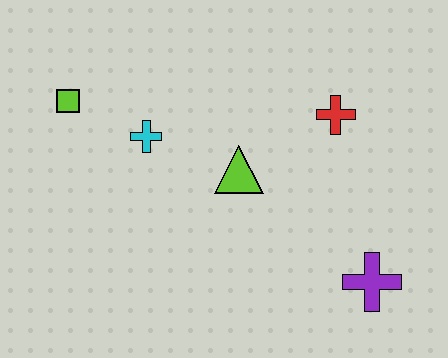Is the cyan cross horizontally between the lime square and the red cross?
Yes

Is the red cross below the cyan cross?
No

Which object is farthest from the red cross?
The lime square is farthest from the red cross.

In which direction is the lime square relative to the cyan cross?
The lime square is to the left of the cyan cross.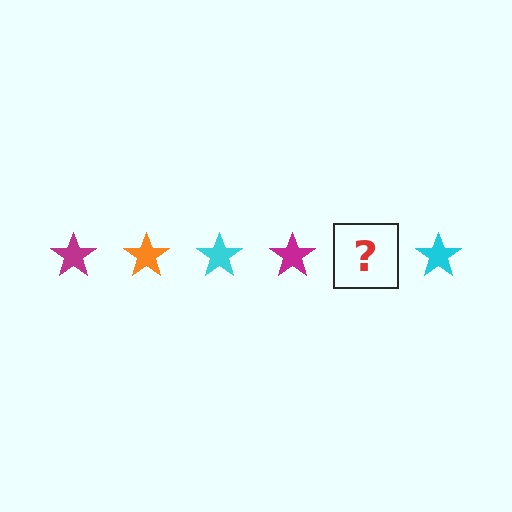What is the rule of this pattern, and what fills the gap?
The rule is that the pattern cycles through magenta, orange, cyan stars. The gap should be filled with an orange star.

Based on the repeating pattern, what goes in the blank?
The blank should be an orange star.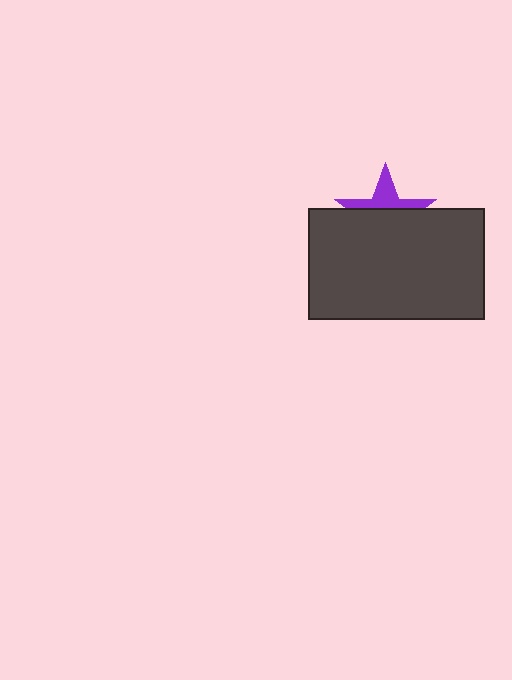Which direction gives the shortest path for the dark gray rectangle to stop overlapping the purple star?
Moving down gives the shortest separation.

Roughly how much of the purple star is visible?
A small part of it is visible (roughly 37%).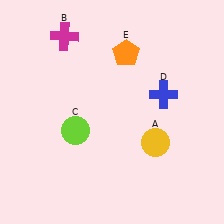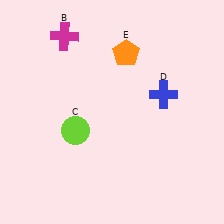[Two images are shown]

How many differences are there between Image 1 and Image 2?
There is 1 difference between the two images.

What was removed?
The yellow circle (A) was removed in Image 2.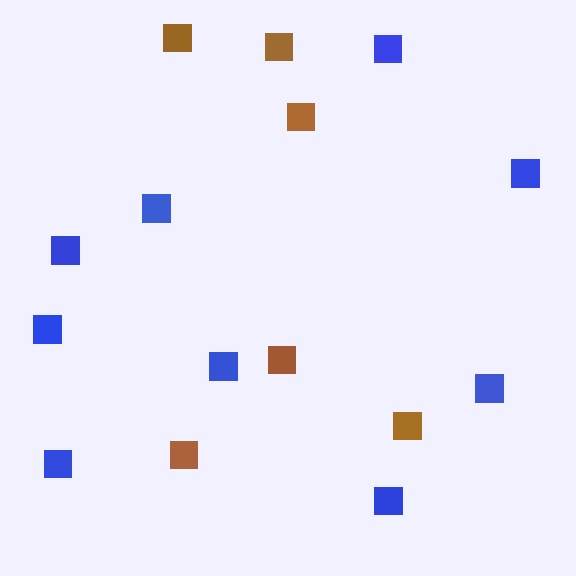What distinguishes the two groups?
There are 2 groups: one group of brown squares (6) and one group of blue squares (9).